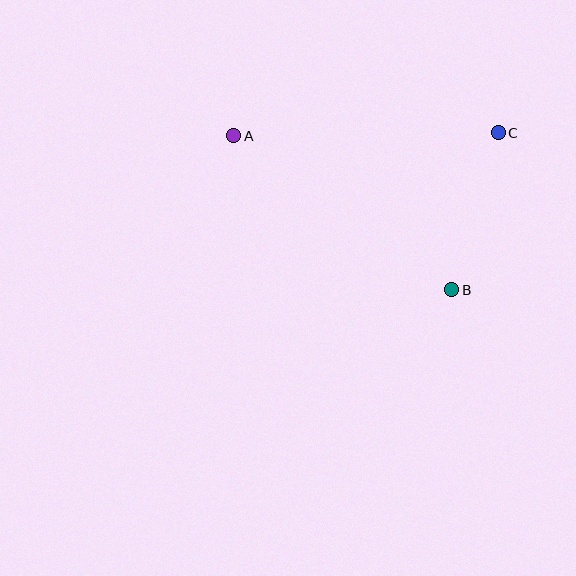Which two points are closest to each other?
Points B and C are closest to each other.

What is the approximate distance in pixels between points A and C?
The distance between A and C is approximately 264 pixels.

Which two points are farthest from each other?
Points A and B are farthest from each other.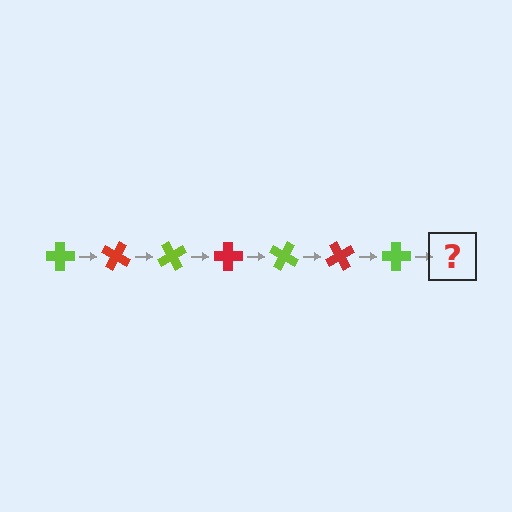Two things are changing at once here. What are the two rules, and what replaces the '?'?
The two rules are that it rotates 30 degrees each step and the color cycles through lime and red. The '?' should be a red cross, rotated 210 degrees from the start.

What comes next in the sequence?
The next element should be a red cross, rotated 210 degrees from the start.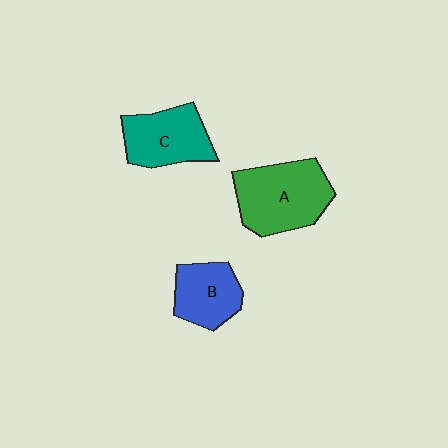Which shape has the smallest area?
Shape B (blue).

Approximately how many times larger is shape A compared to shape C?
Approximately 1.3 times.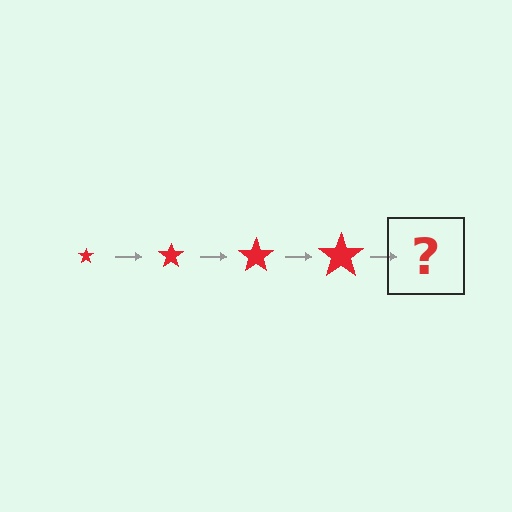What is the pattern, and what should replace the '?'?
The pattern is that the star gets progressively larger each step. The '?' should be a red star, larger than the previous one.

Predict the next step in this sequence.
The next step is a red star, larger than the previous one.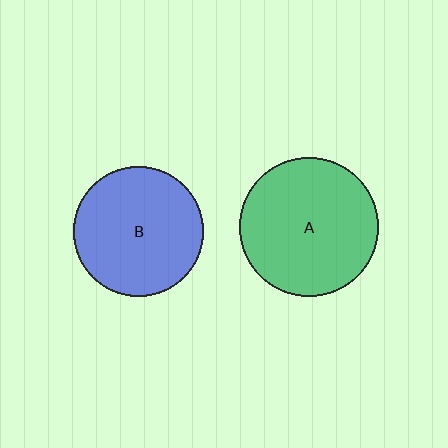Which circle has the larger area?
Circle A (green).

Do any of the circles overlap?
No, none of the circles overlap.